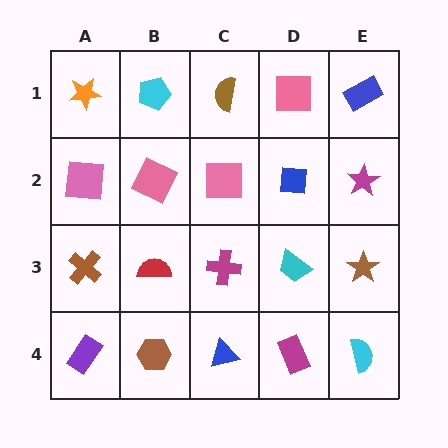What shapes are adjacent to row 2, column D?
A pink square (row 1, column D), a cyan trapezoid (row 3, column D), a pink square (row 2, column C), a magenta star (row 2, column E).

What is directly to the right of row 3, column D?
A brown star.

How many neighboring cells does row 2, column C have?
4.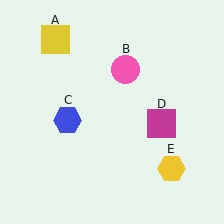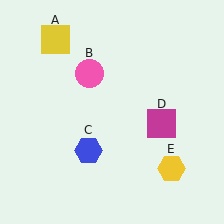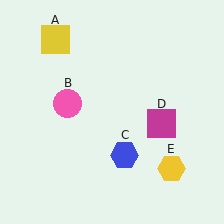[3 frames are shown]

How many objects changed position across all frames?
2 objects changed position: pink circle (object B), blue hexagon (object C).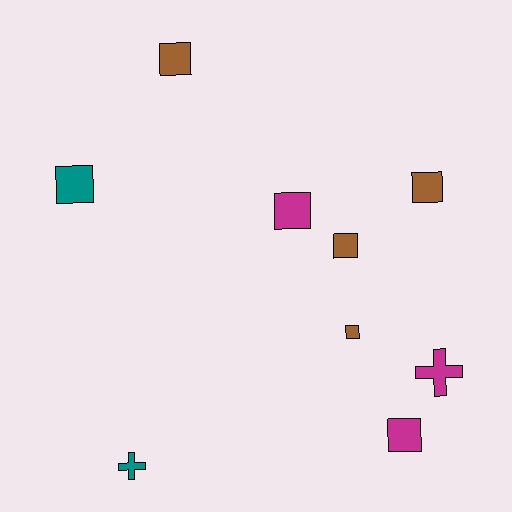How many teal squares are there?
There is 1 teal square.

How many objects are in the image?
There are 9 objects.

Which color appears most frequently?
Brown, with 4 objects.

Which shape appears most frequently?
Square, with 7 objects.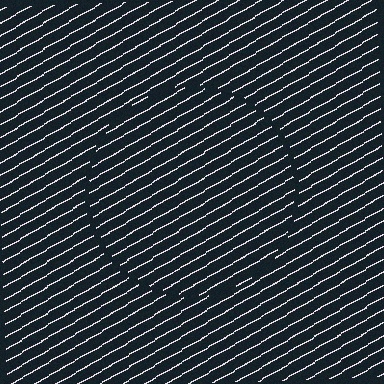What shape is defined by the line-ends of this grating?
An illusory circle. The interior of the shape contains the same grating, shifted by half a period — the contour is defined by the phase discontinuity where line-ends from the inner and outer gratings abut.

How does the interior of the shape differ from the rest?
The interior of the shape contains the same grating, shifted by half a period — the contour is defined by the phase discontinuity where line-ends from the inner and outer gratings abut.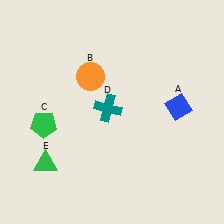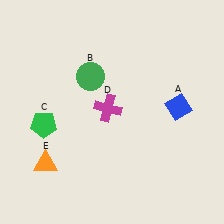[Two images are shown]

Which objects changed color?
B changed from orange to green. D changed from teal to magenta. E changed from green to orange.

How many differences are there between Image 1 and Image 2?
There are 3 differences between the two images.